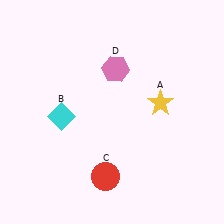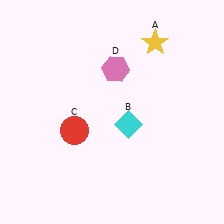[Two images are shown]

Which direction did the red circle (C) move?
The red circle (C) moved up.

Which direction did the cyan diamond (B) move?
The cyan diamond (B) moved right.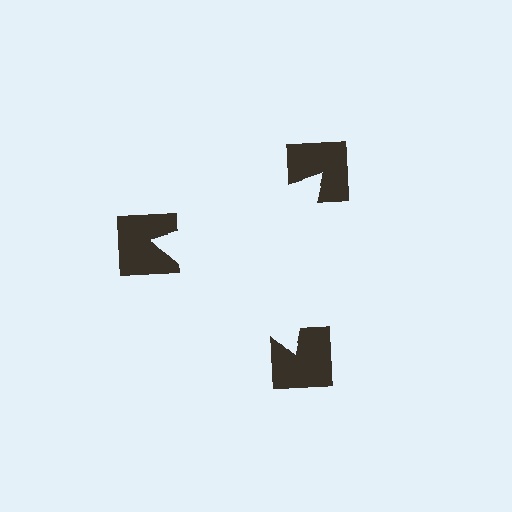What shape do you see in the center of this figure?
An illusory triangle — its edges are inferred from the aligned wedge cuts in the notched squares, not physically drawn.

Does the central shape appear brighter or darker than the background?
It typically appears slightly brighter than the background, even though no actual brightness change is drawn.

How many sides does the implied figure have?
3 sides.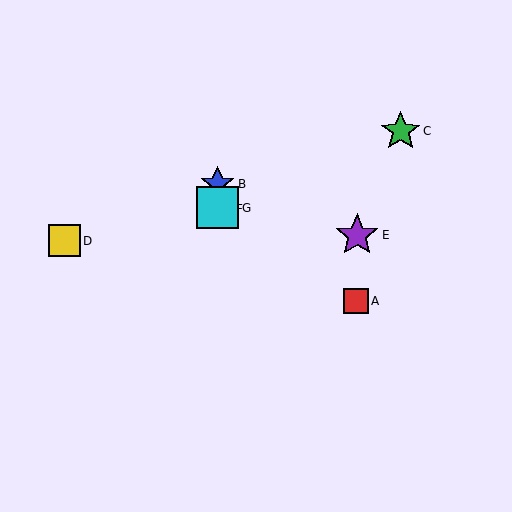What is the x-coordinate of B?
Object B is at x≈217.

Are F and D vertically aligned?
No, F is at x≈217 and D is at x≈65.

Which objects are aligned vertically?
Objects B, F, G are aligned vertically.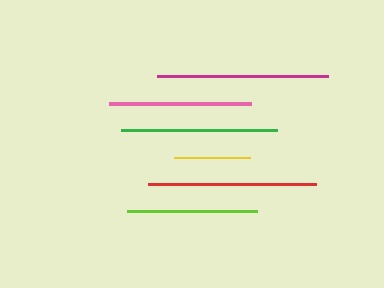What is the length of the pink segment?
The pink segment is approximately 142 pixels long.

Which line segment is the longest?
The magenta line is the longest at approximately 172 pixels.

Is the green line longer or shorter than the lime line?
The green line is longer than the lime line.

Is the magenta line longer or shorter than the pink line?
The magenta line is longer than the pink line.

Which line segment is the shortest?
The yellow line is the shortest at approximately 76 pixels.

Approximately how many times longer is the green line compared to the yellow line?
The green line is approximately 2.0 times the length of the yellow line.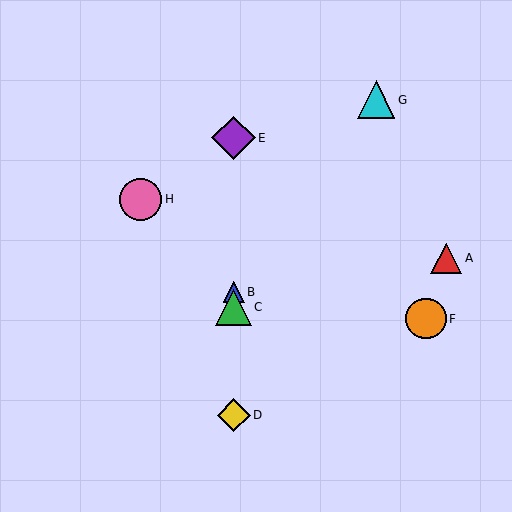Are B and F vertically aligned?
No, B is at x≈234 and F is at x≈426.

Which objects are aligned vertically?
Objects B, C, D, E are aligned vertically.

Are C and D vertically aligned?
Yes, both are at x≈234.